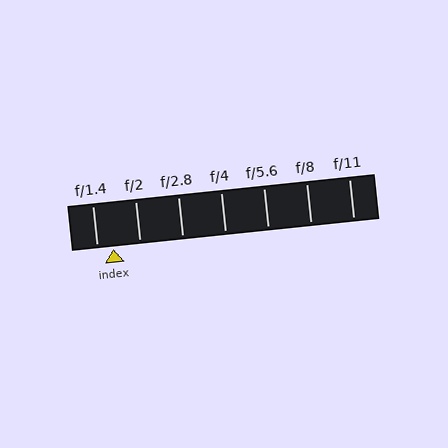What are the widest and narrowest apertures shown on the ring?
The widest aperture shown is f/1.4 and the narrowest is f/11.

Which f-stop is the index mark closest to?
The index mark is closest to f/1.4.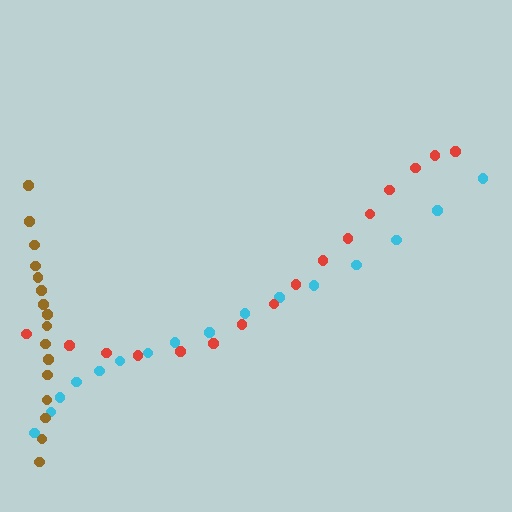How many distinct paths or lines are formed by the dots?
There are 3 distinct paths.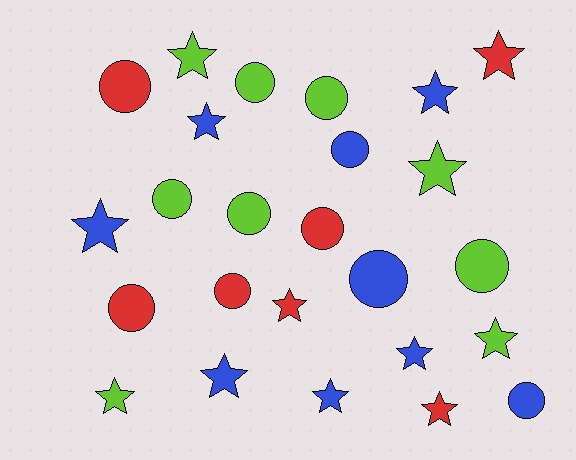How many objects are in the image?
There are 25 objects.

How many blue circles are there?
There are 3 blue circles.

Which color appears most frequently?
Lime, with 9 objects.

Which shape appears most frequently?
Star, with 13 objects.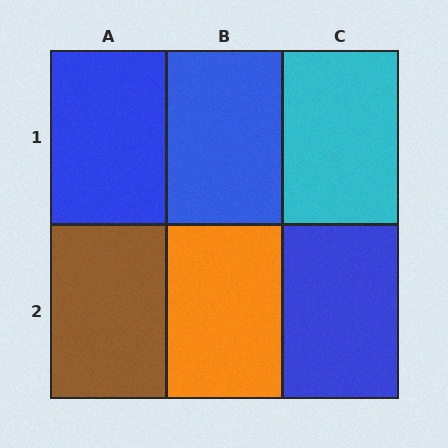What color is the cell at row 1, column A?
Blue.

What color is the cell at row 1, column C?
Cyan.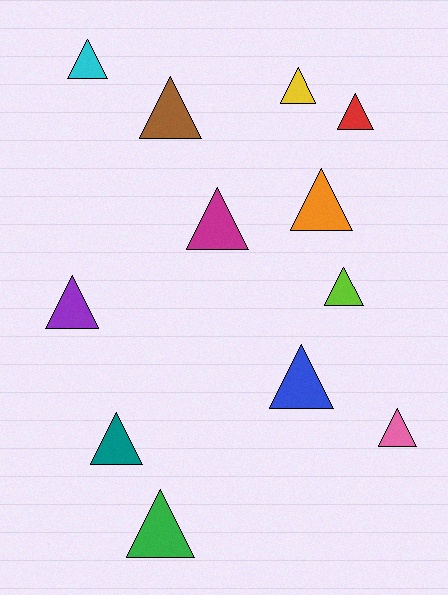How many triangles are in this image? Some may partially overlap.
There are 12 triangles.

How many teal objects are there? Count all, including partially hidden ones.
There is 1 teal object.